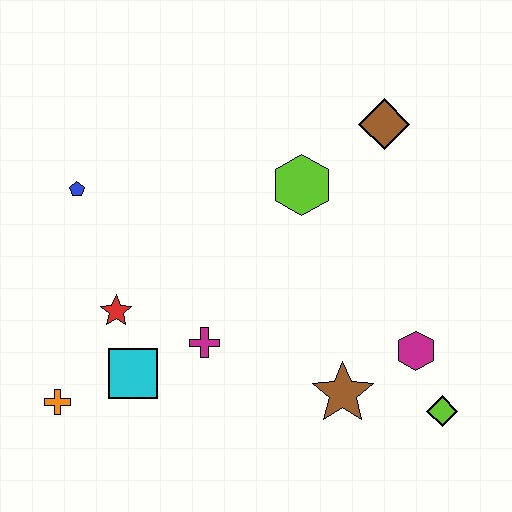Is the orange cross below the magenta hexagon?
Yes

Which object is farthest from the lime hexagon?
The orange cross is farthest from the lime hexagon.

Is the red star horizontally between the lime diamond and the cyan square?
No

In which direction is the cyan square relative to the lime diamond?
The cyan square is to the left of the lime diamond.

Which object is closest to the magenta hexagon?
The lime diamond is closest to the magenta hexagon.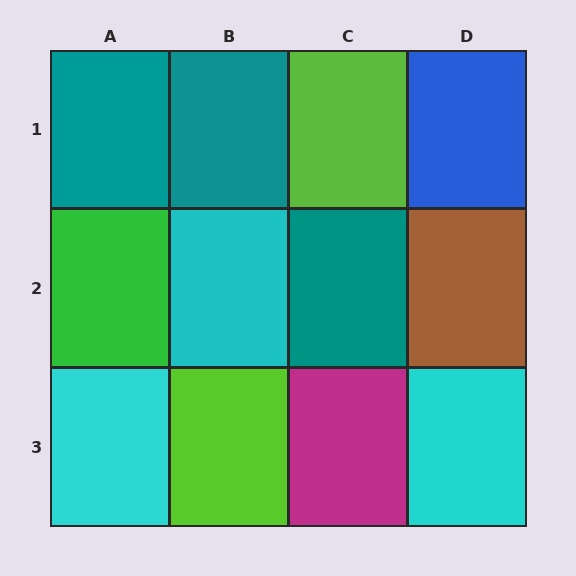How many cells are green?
1 cell is green.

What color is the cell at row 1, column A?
Teal.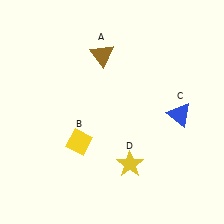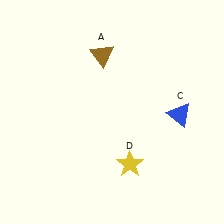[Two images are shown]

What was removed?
The yellow diamond (B) was removed in Image 2.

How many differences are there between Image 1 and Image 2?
There is 1 difference between the two images.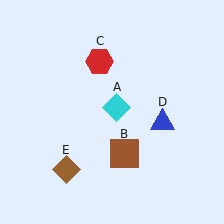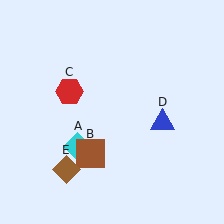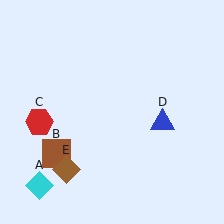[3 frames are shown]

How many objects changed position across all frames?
3 objects changed position: cyan diamond (object A), brown square (object B), red hexagon (object C).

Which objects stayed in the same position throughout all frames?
Blue triangle (object D) and brown diamond (object E) remained stationary.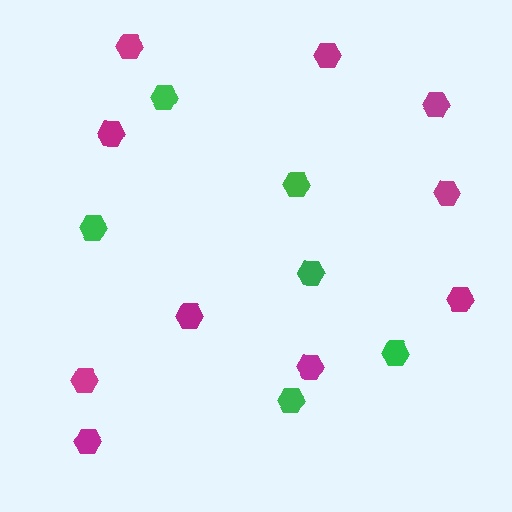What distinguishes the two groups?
There are 2 groups: one group of green hexagons (6) and one group of magenta hexagons (10).